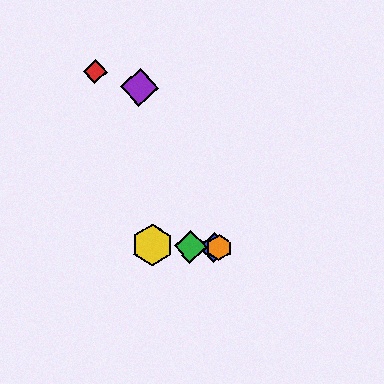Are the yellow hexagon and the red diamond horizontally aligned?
No, the yellow hexagon is at y≈245 and the red diamond is at y≈72.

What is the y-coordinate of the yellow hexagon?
The yellow hexagon is at y≈245.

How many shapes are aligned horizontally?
4 shapes (the blue diamond, the green diamond, the yellow hexagon, the orange hexagon) are aligned horizontally.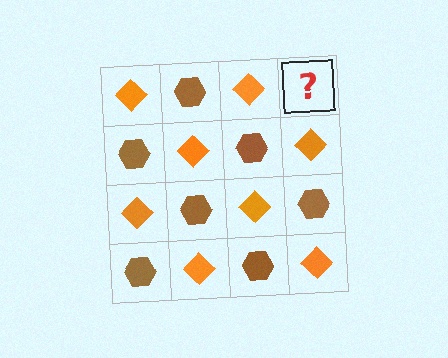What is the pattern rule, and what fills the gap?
The rule is that it alternates orange diamond and brown hexagon in a checkerboard pattern. The gap should be filled with a brown hexagon.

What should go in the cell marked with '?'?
The missing cell should contain a brown hexagon.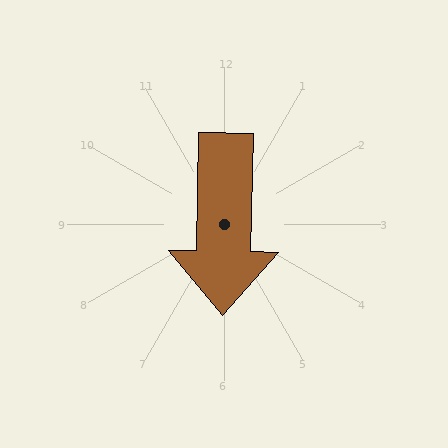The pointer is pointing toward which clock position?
Roughly 6 o'clock.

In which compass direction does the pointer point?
South.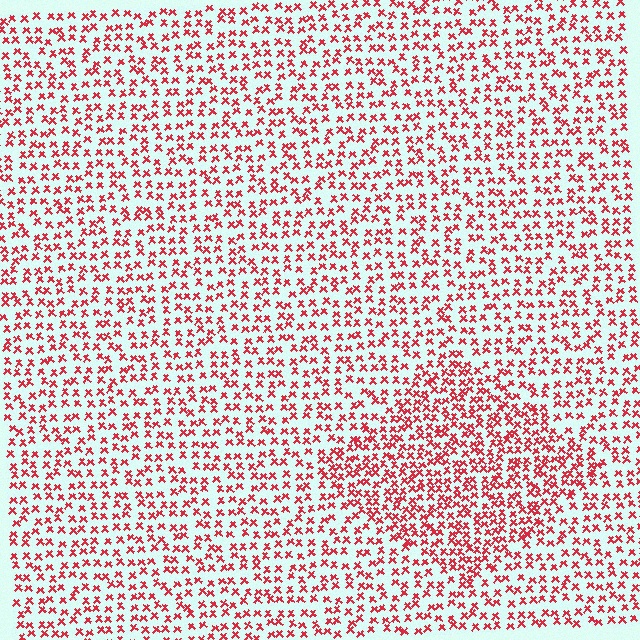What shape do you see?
I see a diamond.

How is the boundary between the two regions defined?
The boundary is defined by a change in element density (approximately 1.6x ratio). All elements are the same color, size, and shape.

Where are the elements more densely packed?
The elements are more densely packed inside the diamond boundary.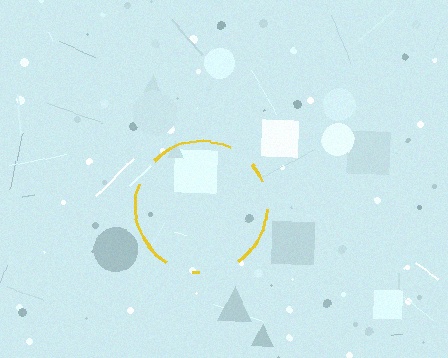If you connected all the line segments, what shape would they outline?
They would outline a circle.